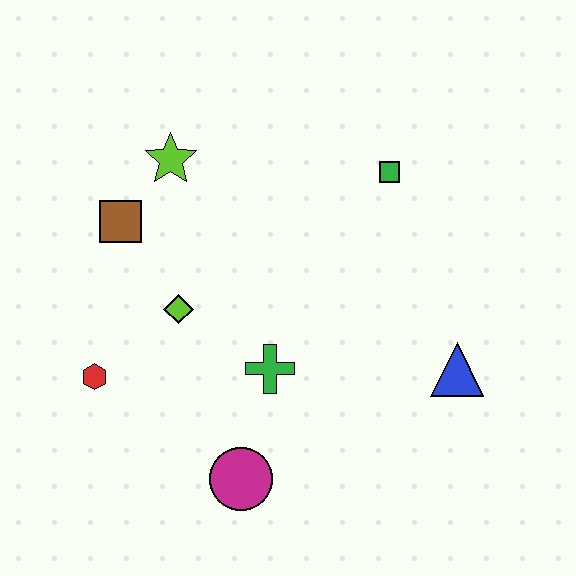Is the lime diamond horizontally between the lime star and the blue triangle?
Yes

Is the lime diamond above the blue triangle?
Yes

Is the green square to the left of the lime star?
No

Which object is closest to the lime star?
The brown square is closest to the lime star.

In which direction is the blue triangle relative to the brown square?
The blue triangle is to the right of the brown square.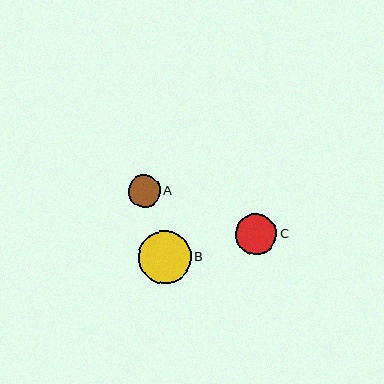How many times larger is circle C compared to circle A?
Circle C is approximately 1.3 times the size of circle A.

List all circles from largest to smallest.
From largest to smallest: B, C, A.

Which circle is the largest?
Circle B is the largest with a size of approximately 53 pixels.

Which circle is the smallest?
Circle A is the smallest with a size of approximately 32 pixels.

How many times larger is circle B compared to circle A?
Circle B is approximately 1.6 times the size of circle A.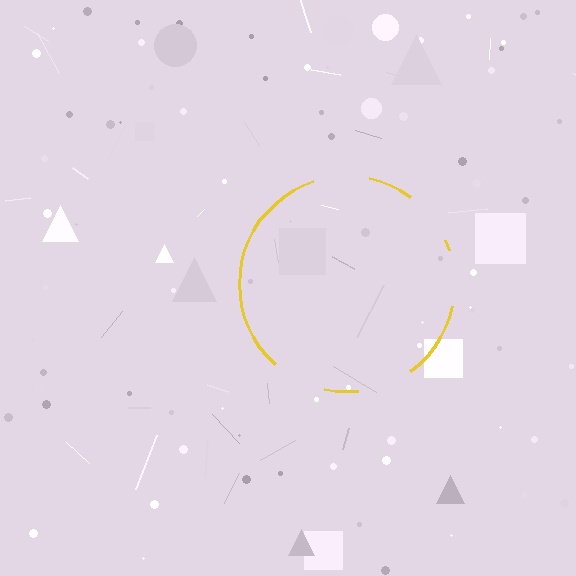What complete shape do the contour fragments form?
The contour fragments form a circle.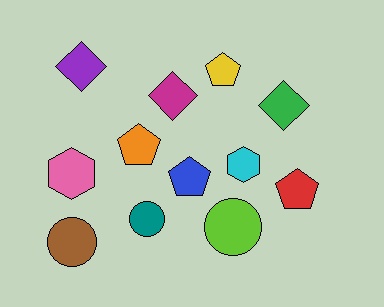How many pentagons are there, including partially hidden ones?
There are 4 pentagons.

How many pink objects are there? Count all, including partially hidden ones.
There is 1 pink object.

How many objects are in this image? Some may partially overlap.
There are 12 objects.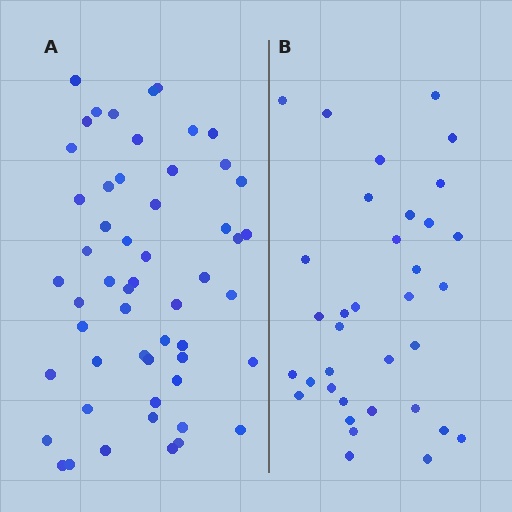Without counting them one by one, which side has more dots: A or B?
Region A (the left region) has more dots.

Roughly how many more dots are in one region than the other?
Region A has approximately 20 more dots than region B.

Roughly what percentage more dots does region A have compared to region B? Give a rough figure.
About 55% more.